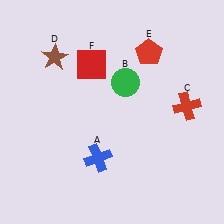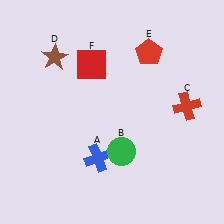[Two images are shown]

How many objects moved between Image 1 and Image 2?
1 object moved between the two images.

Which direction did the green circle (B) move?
The green circle (B) moved down.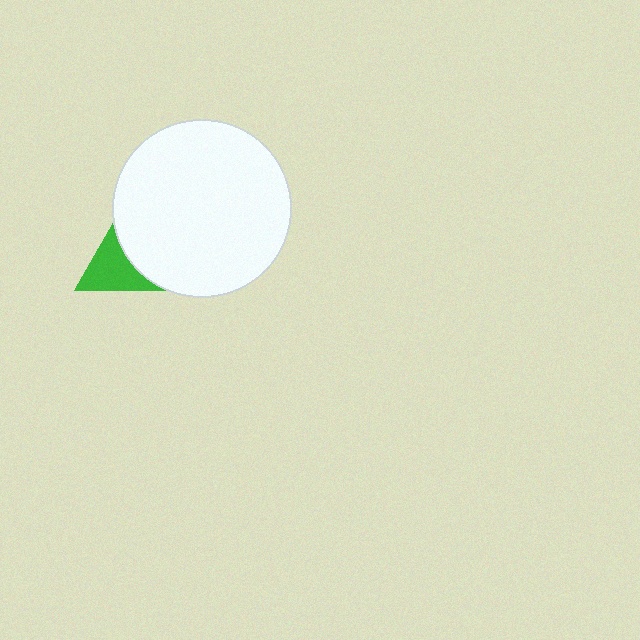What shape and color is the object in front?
The object in front is a white circle.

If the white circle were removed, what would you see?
You would see the complete green triangle.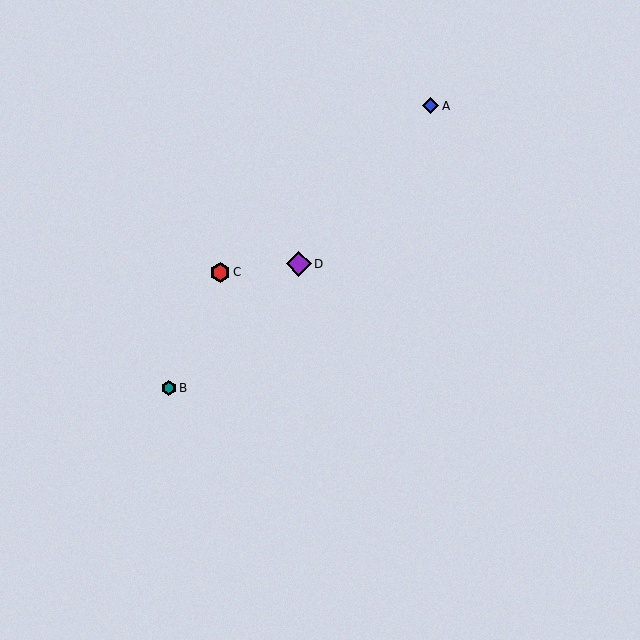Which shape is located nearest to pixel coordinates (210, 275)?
The red hexagon (labeled C) at (220, 272) is nearest to that location.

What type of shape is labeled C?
Shape C is a red hexagon.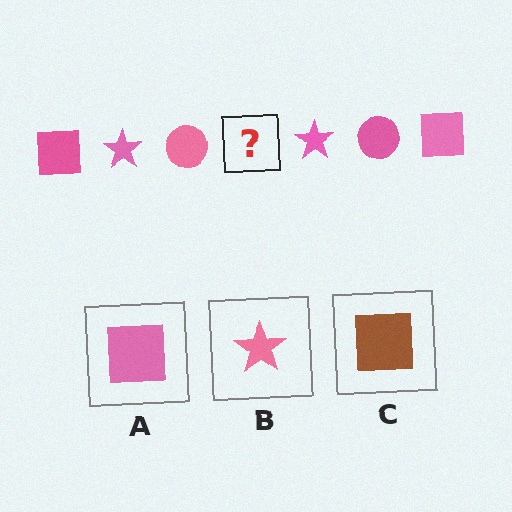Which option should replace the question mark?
Option A.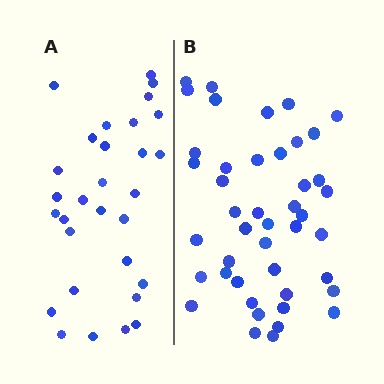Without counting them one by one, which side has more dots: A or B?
Region B (the right region) has more dots.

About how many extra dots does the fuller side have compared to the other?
Region B has approximately 15 more dots than region A.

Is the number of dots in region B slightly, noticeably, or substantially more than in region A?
Region B has substantially more. The ratio is roughly 1.5 to 1.